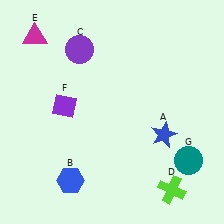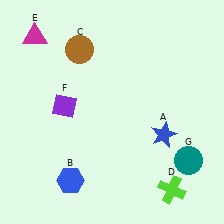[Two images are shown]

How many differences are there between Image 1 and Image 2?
There is 1 difference between the two images.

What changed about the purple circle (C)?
In Image 1, C is purple. In Image 2, it changed to brown.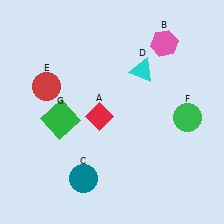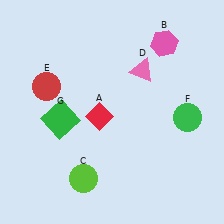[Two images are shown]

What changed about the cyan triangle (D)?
In Image 1, D is cyan. In Image 2, it changed to pink.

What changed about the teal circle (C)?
In Image 1, C is teal. In Image 2, it changed to lime.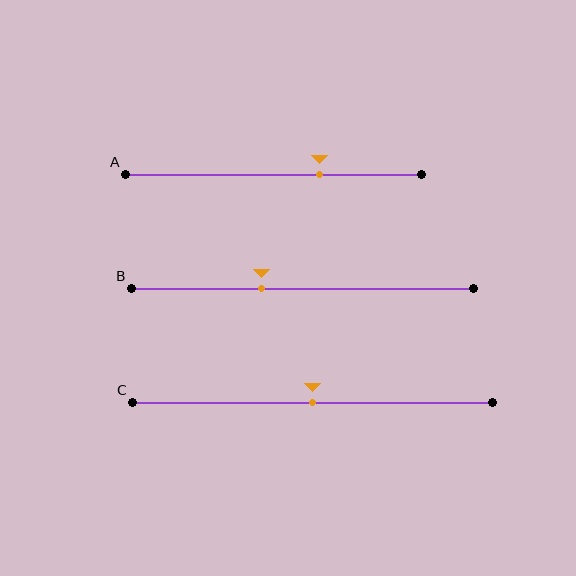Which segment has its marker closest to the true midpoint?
Segment C has its marker closest to the true midpoint.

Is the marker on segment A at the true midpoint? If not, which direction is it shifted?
No, the marker on segment A is shifted to the right by about 16% of the segment length.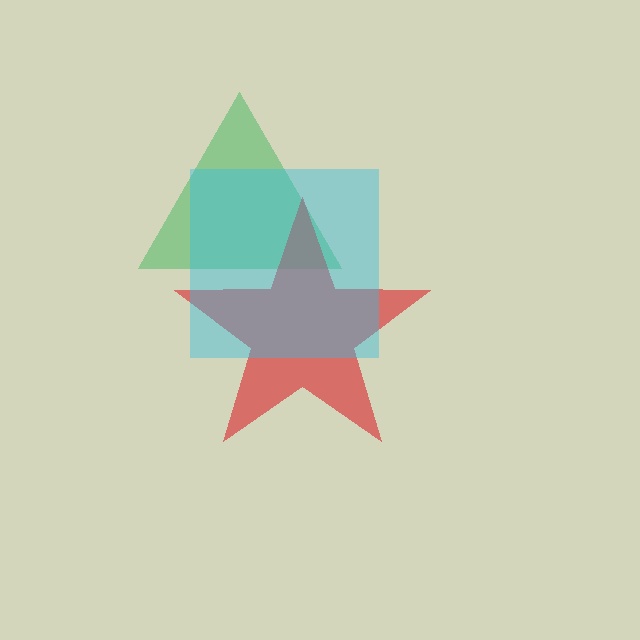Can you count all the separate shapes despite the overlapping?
Yes, there are 3 separate shapes.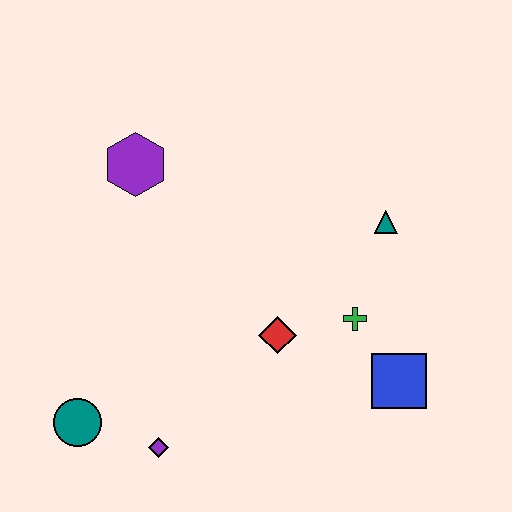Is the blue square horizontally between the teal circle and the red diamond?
No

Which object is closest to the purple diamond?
The teal circle is closest to the purple diamond.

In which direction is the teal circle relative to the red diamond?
The teal circle is to the left of the red diamond.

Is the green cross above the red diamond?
Yes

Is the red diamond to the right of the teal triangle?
No